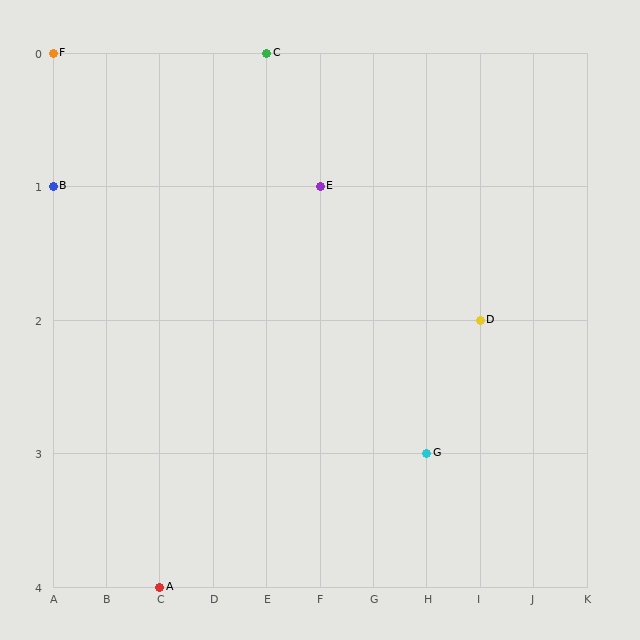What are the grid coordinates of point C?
Point C is at grid coordinates (E, 0).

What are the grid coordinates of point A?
Point A is at grid coordinates (C, 4).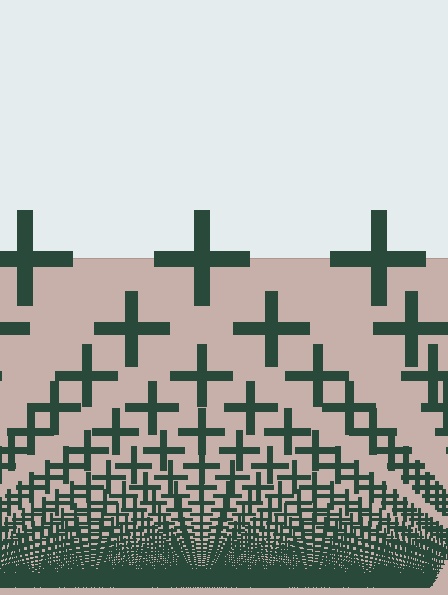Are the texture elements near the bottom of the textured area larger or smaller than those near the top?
Smaller. The gradient is inverted — elements near the bottom are smaller and denser.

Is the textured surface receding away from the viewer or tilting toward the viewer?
The surface appears to tilt toward the viewer. Texture elements get larger and sparser toward the top.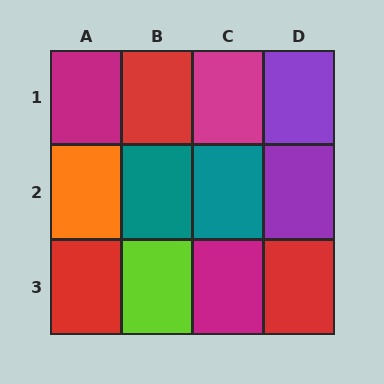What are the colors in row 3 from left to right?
Red, lime, magenta, red.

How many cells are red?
3 cells are red.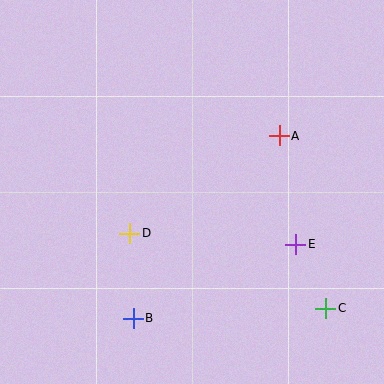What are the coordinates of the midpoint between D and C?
The midpoint between D and C is at (228, 271).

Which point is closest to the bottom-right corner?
Point C is closest to the bottom-right corner.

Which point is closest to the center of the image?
Point D at (130, 233) is closest to the center.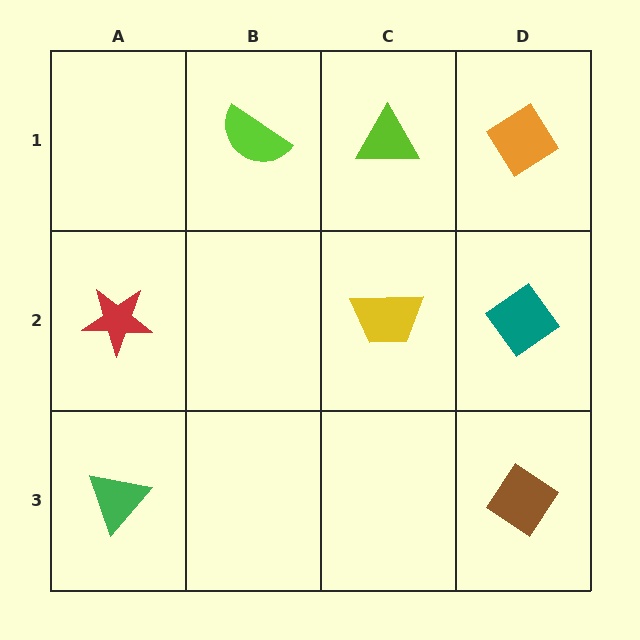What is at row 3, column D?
A brown diamond.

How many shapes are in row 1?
3 shapes.